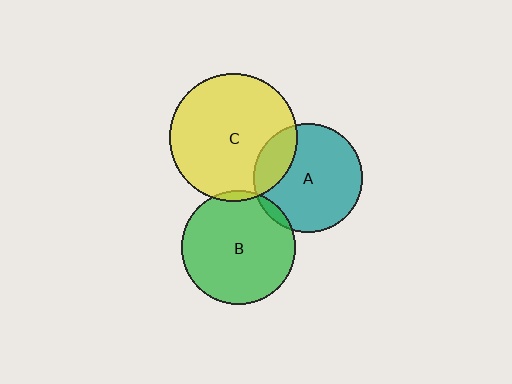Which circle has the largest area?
Circle C (yellow).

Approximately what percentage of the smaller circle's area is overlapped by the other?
Approximately 20%.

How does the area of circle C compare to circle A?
Approximately 1.4 times.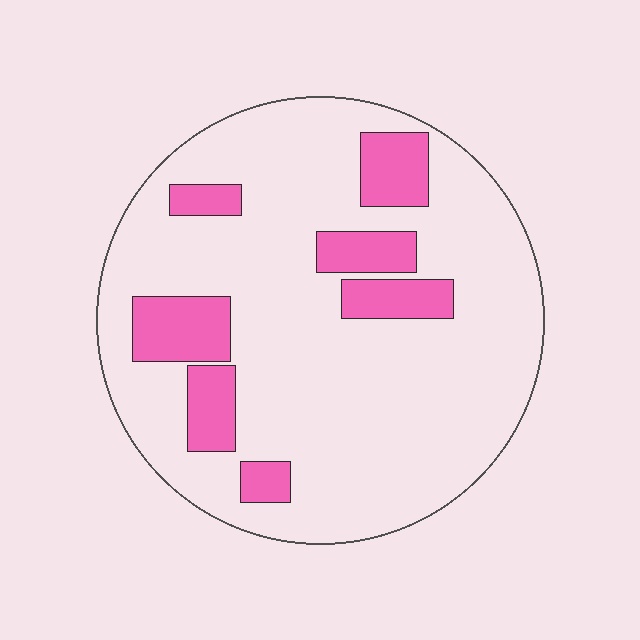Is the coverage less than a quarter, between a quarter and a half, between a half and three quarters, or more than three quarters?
Less than a quarter.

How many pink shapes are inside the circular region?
7.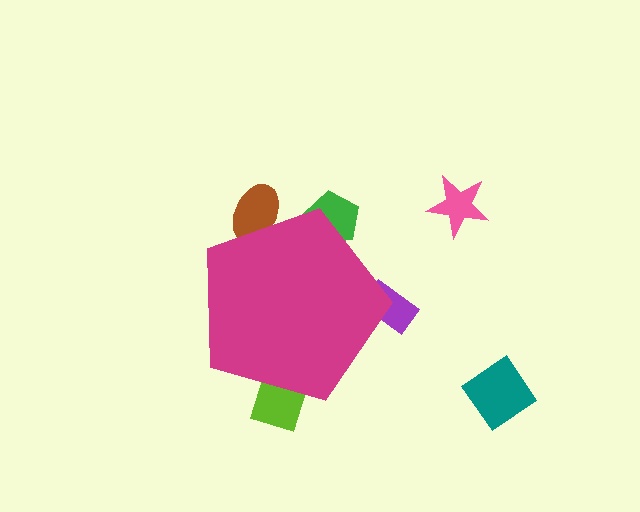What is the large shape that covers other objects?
A magenta pentagon.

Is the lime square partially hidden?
Yes, the lime square is partially hidden behind the magenta pentagon.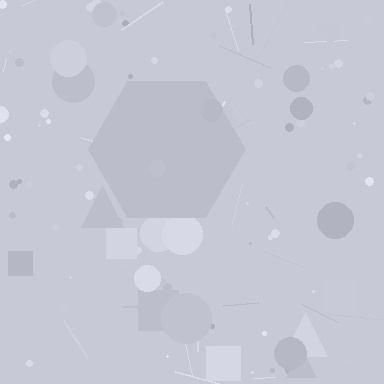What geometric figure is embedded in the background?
A hexagon is embedded in the background.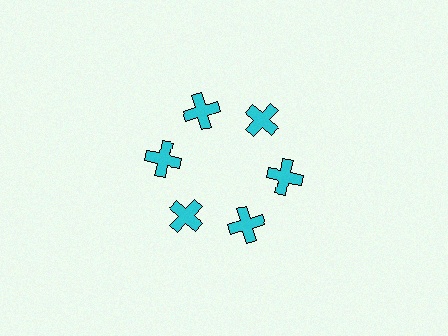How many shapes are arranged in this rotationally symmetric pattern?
There are 6 shapes, arranged in 6 groups of 1.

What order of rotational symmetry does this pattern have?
This pattern has 6-fold rotational symmetry.